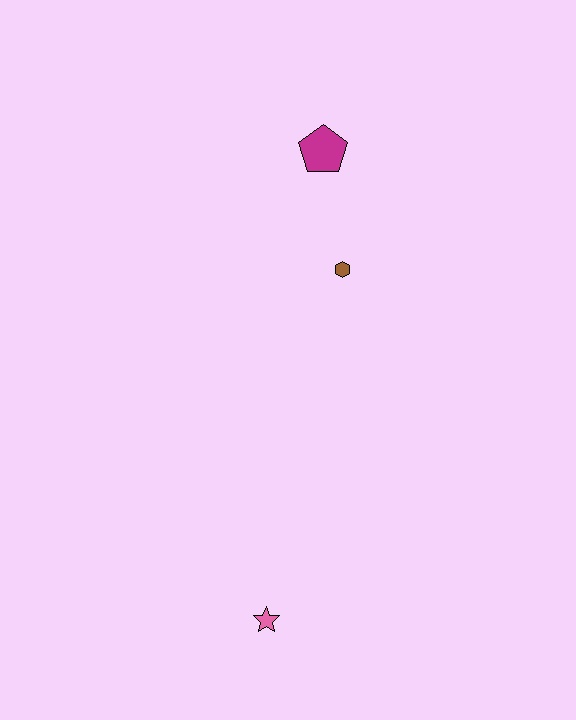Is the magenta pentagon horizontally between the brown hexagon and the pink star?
Yes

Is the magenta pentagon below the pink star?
No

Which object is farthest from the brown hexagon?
The pink star is farthest from the brown hexagon.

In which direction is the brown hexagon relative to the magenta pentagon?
The brown hexagon is below the magenta pentagon.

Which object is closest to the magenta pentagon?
The brown hexagon is closest to the magenta pentagon.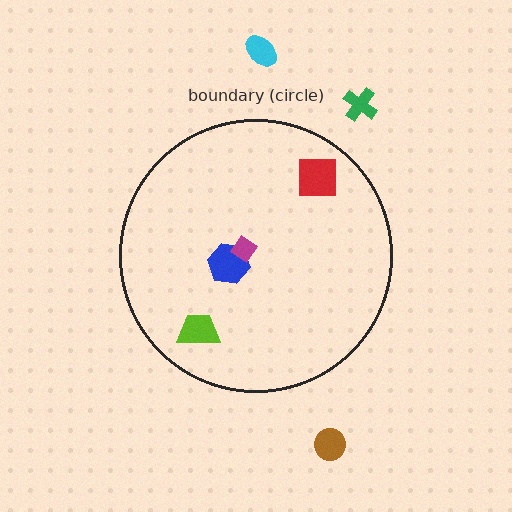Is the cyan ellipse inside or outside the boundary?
Outside.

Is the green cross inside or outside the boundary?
Outside.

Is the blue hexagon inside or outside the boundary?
Inside.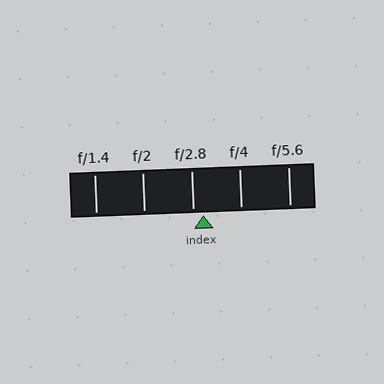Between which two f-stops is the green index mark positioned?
The index mark is between f/2.8 and f/4.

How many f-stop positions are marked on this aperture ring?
There are 5 f-stop positions marked.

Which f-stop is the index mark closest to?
The index mark is closest to f/2.8.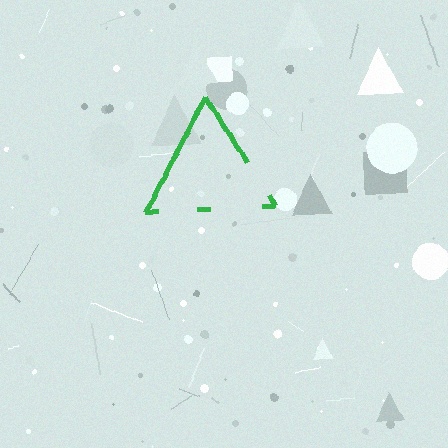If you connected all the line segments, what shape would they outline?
They would outline a triangle.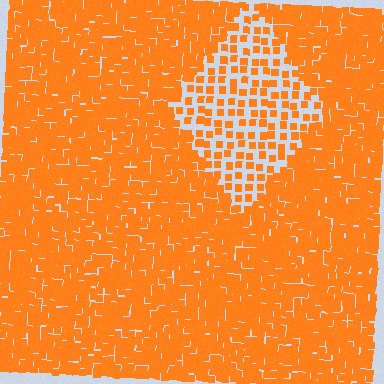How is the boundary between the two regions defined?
The boundary is defined by a change in element density (approximately 2.4x ratio). All elements are the same color, size, and shape.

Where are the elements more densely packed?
The elements are more densely packed outside the diamond boundary.